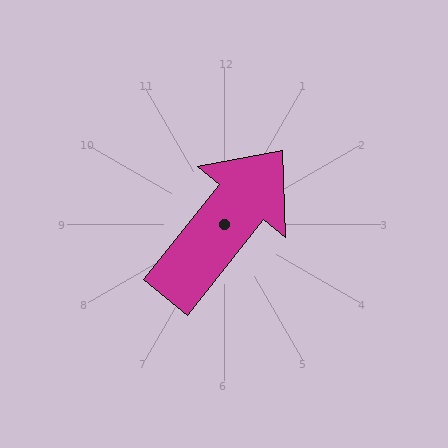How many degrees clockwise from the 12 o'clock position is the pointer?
Approximately 39 degrees.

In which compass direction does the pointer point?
Northeast.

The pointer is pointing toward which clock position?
Roughly 1 o'clock.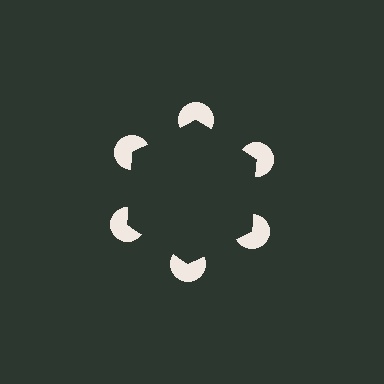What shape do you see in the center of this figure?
An illusory hexagon — its edges are inferred from the aligned wedge cuts in the pac-man discs, not physically drawn.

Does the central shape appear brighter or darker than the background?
It typically appears slightly darker than the background, even though no actual brightness change is drawn.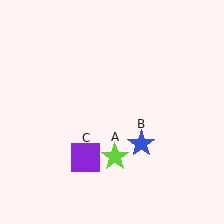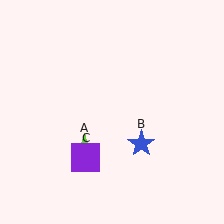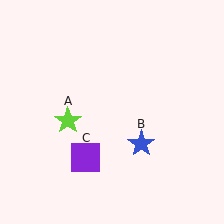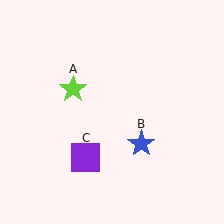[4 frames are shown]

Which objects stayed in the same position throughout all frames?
Blue star (object B) and purple square (object C) remained stationary.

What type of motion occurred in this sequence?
The lime star (object A) rotated clockwise around the center of the scene.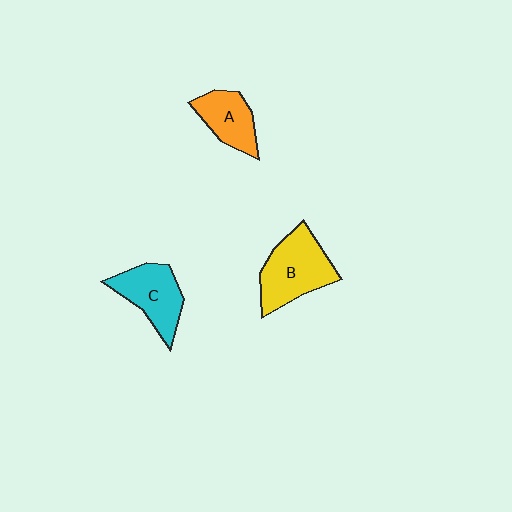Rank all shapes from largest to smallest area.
From largest to smallest: B (yellow), C (cyan), A (orange).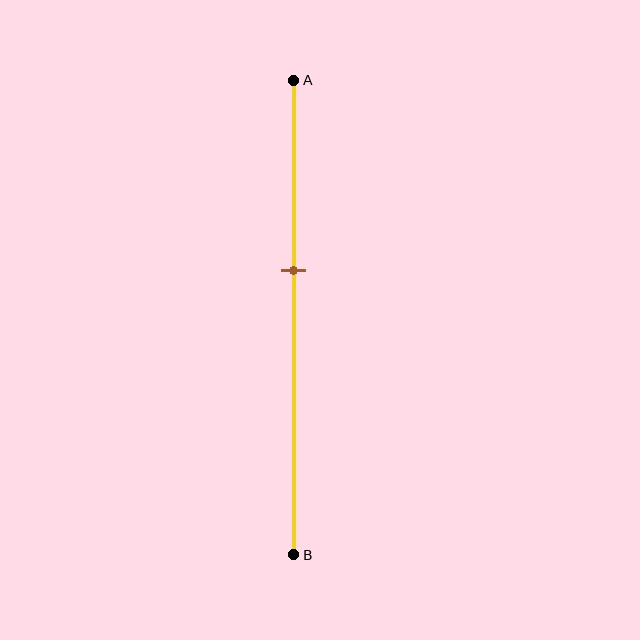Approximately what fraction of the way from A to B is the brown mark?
The brown mark is approximately 40% of the way from A to B.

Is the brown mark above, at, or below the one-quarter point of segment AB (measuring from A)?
The brown mark is below the one-quarter point of segment AB.